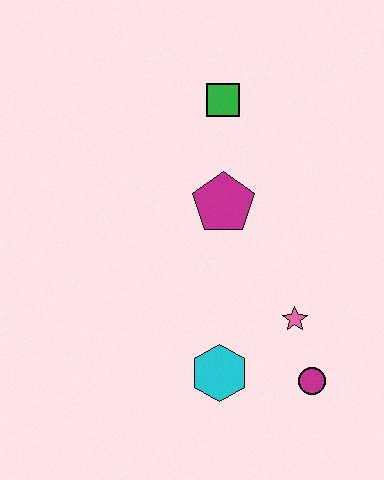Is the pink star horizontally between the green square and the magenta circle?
Yes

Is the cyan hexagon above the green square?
No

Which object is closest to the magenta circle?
The pink star is closest to the magenta circle.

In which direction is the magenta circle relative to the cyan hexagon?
The magenta circle is to the right of the cyan hexagon.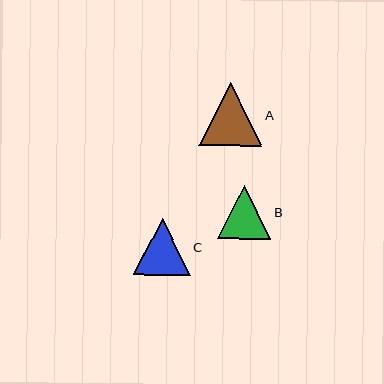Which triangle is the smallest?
Triangle B is the smallest with a size of approximately 53 pixels.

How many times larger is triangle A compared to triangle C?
Triangle A is approximately 1.1 times the size of triangle C.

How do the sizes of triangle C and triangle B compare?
Triangle C and triangle B are approximately the same size.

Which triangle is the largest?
Triangle A is the largest with a size of approximately 63 pixels.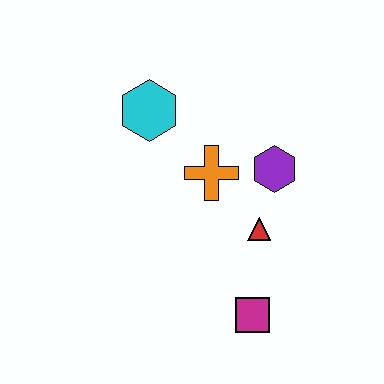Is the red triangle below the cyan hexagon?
Yes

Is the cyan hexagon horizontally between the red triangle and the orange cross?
No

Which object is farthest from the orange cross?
The magenta square is farthest from the orange cross.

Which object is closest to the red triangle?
The purple hexagon is closest to the red triangle.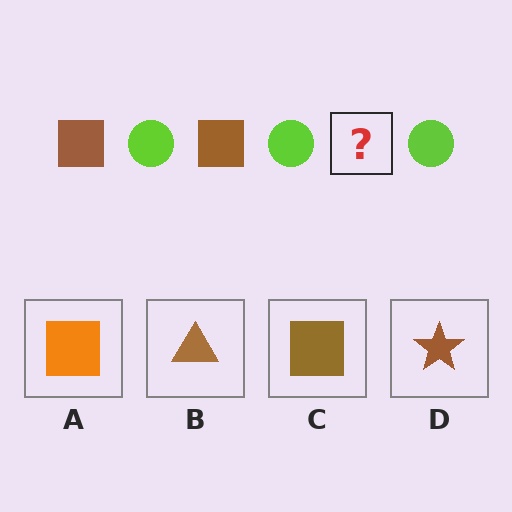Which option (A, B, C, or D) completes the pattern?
C.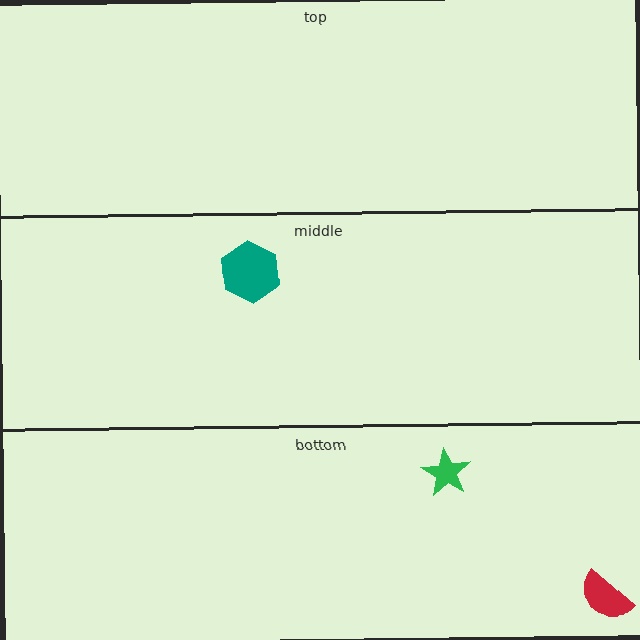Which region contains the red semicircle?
The bottom region.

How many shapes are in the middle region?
1.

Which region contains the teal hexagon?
The middle region.